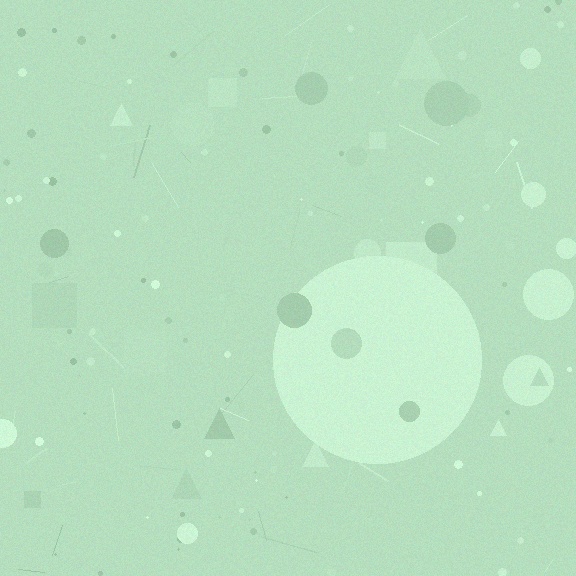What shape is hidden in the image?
A circle is hidden in the image.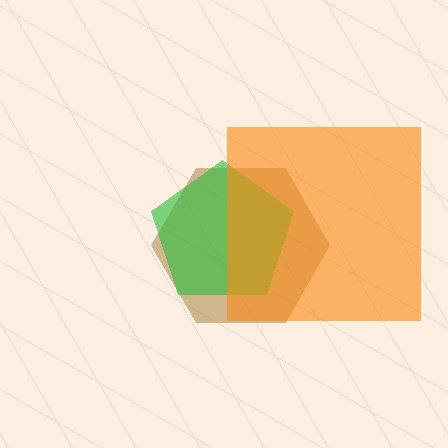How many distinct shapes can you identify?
There are 3 distinct shapes: a brown hexagon, a green pentagon, an orange square.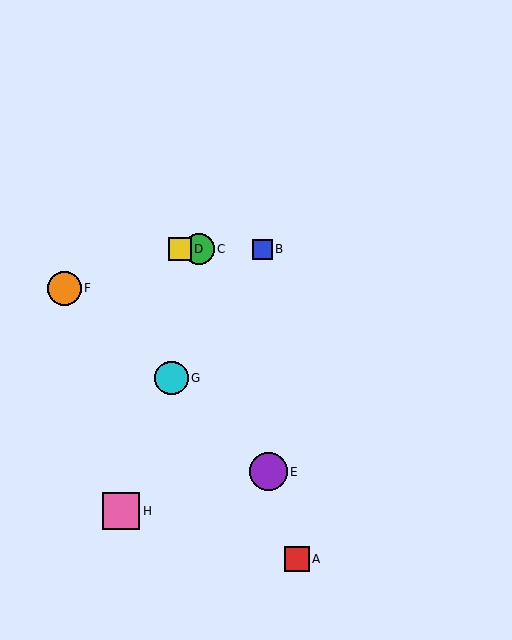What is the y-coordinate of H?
Object H is at y≈511.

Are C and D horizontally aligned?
Yes, both are at y≈249.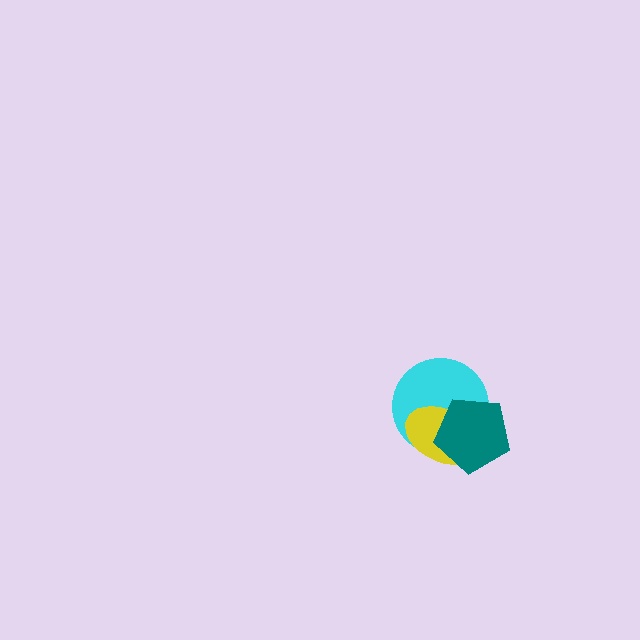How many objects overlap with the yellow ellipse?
2 objects overlap with the yellow ellipse.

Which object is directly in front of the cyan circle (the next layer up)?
The yellow ellipse is directly in front of the cyan circle.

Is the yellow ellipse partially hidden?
Yes, it is partially covered by another shape.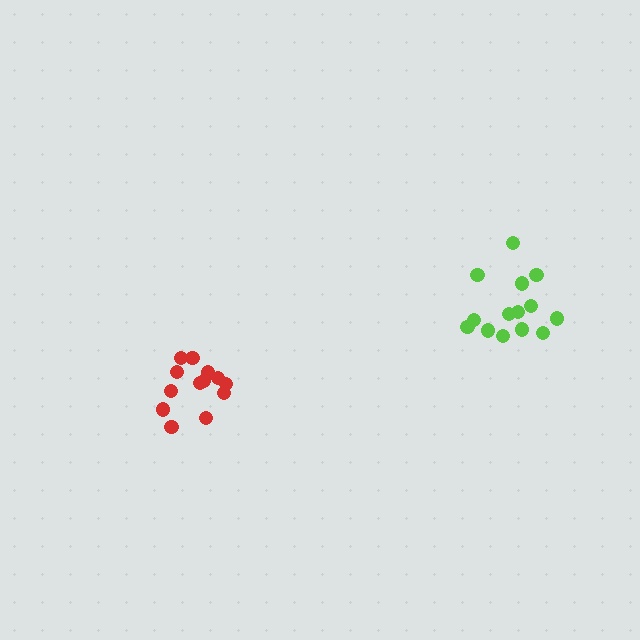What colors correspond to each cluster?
The clusters are colored: lime, red.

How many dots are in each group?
Group 1: 14 dots, Group 2: 13 dots (27 total).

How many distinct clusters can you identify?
There are 2 distinct clusters.